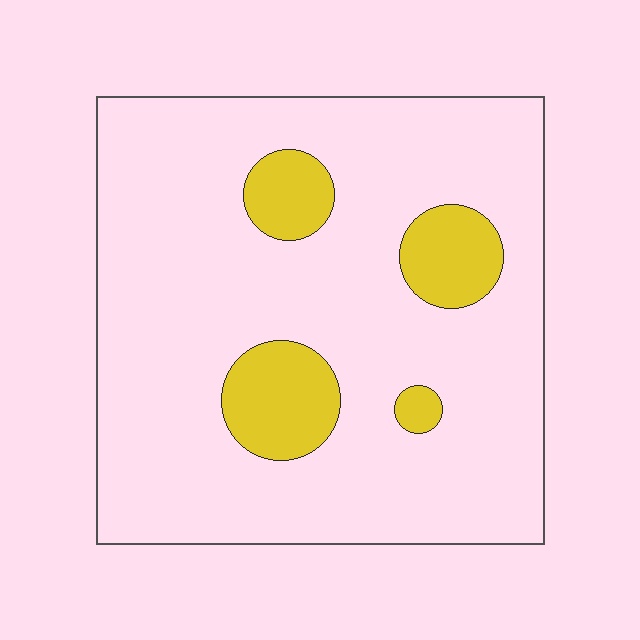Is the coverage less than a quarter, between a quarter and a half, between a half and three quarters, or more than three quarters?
Less than a quarter.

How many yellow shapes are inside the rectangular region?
4.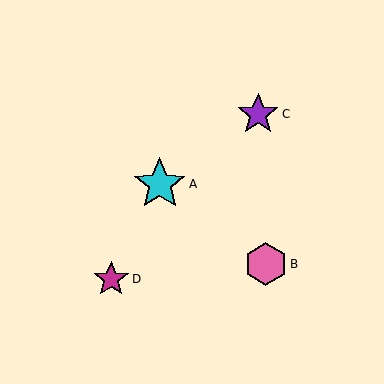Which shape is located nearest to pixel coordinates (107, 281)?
The magenta star (labeled D) at (111, 279) is nearest to that location.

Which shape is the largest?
The cyan star (labeled A) is the largest.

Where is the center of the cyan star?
The center of the cyan star is at (160, 184).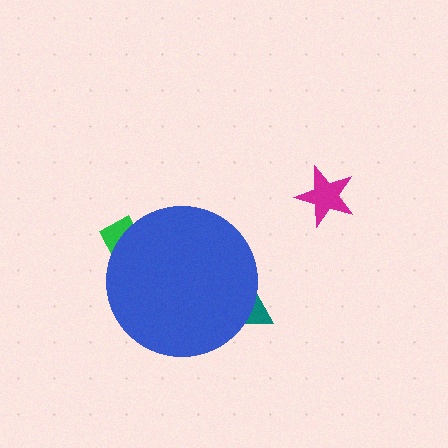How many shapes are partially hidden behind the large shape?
2 shapes are partially hidden.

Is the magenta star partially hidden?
No, the magenta star is fully visible.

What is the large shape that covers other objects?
A blue circle.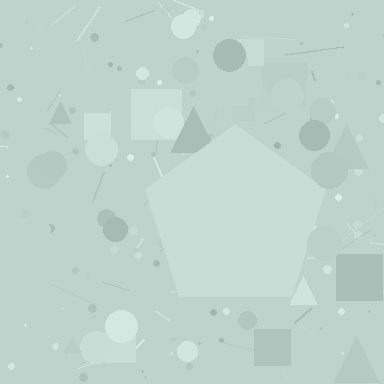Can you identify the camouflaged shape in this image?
The camouflaged shape is a pentagon.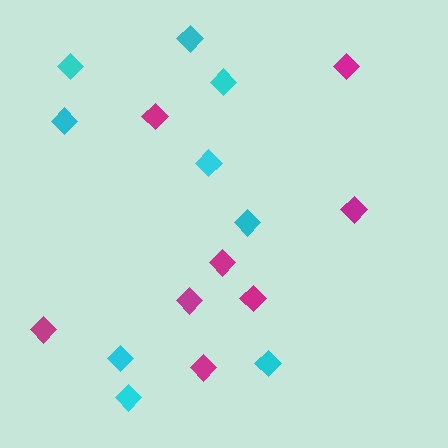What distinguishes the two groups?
There are 2 groups: one group of magenta diamonds (8) and one group of cyan diamonds (9).